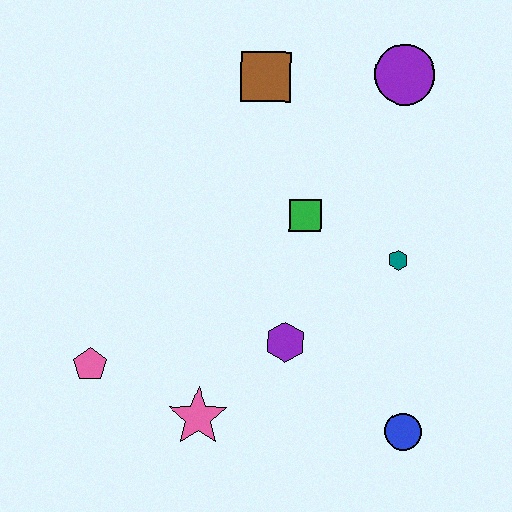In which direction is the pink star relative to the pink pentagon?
The pink star is to the right of the pink pentagon.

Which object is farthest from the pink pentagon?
The purple circle is farthest from the pink pentagon.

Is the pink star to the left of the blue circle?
Yes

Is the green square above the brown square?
No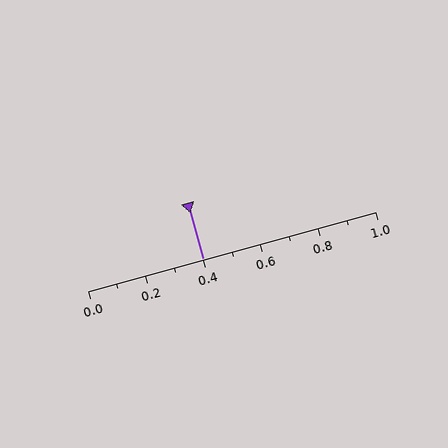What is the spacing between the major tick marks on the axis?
The major ticks are spaced 0.2 apart.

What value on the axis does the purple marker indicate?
The marker indicates approximately 0.4.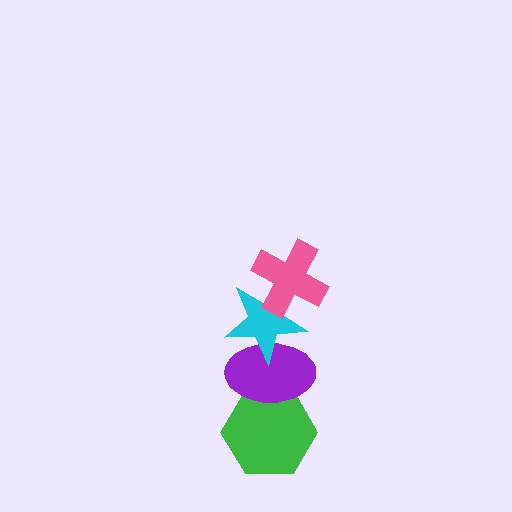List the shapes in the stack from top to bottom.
From top to bottom: the pink cross, the cyan star, the purple ellipse, the green hexagon.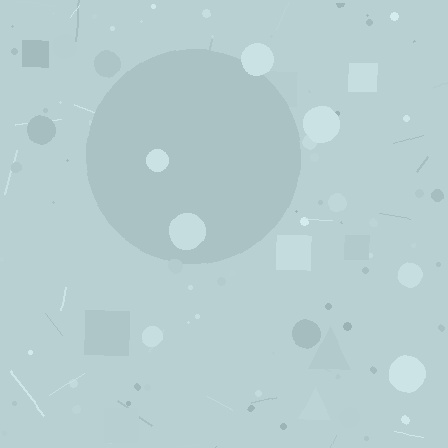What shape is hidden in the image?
A circle is hidden in the image.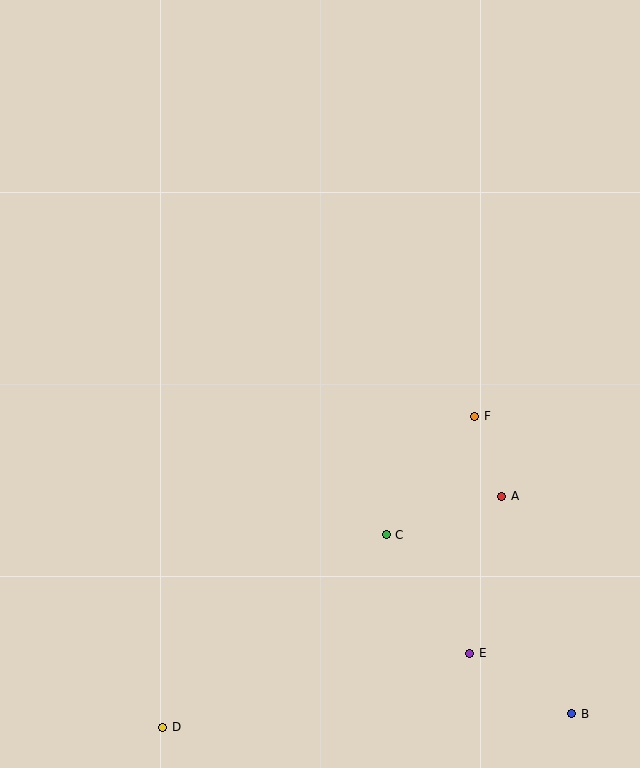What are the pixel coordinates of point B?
Point B is at (572, 714).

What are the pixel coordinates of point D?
Point D is at (163, 727).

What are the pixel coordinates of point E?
Point E is at (470, 653).